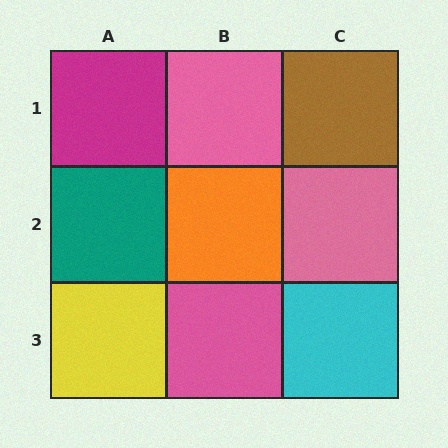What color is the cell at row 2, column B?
Orange.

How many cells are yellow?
1 cell is yellow.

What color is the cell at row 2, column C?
Pink.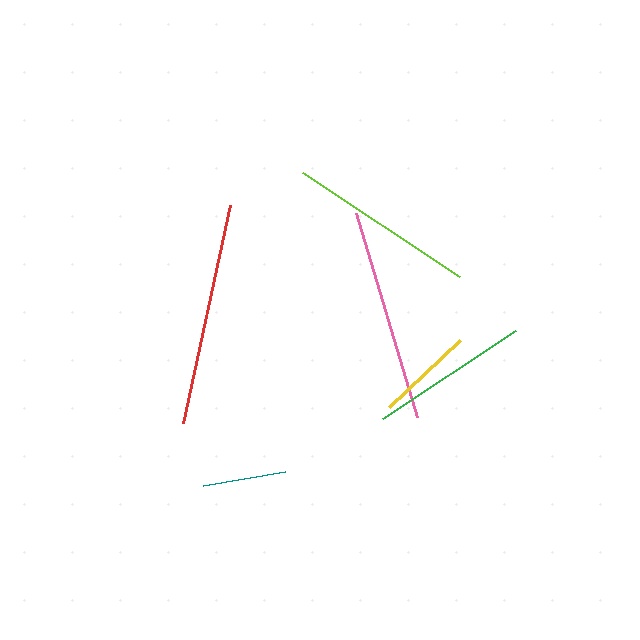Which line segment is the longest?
The red line is the longest at approximately 223 pixels.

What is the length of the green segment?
The green segment is approximately 160 pixels long.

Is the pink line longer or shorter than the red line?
The red line is longer than the pink line.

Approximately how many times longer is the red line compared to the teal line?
The red line is approximately 2.7 times the length of the teal line.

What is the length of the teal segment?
The teal segment is approximately 83 pixels long.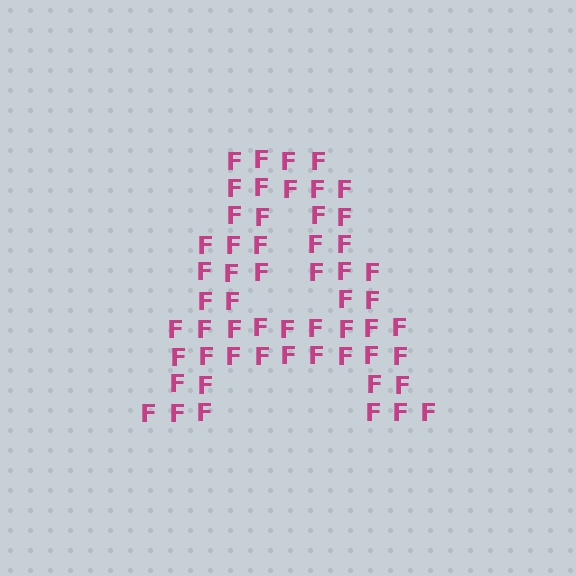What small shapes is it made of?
It is made of small letter F's.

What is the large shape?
The large shape is the letter A.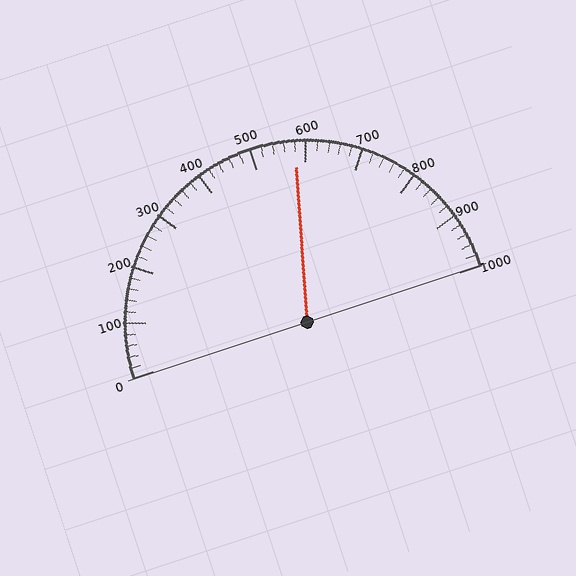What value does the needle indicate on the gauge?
The needle indicates approximately 580.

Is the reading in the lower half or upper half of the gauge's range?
The reading is in the upper half of the range (0 to 1000).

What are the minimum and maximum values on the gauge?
The gauge ranges from 0 to 1000.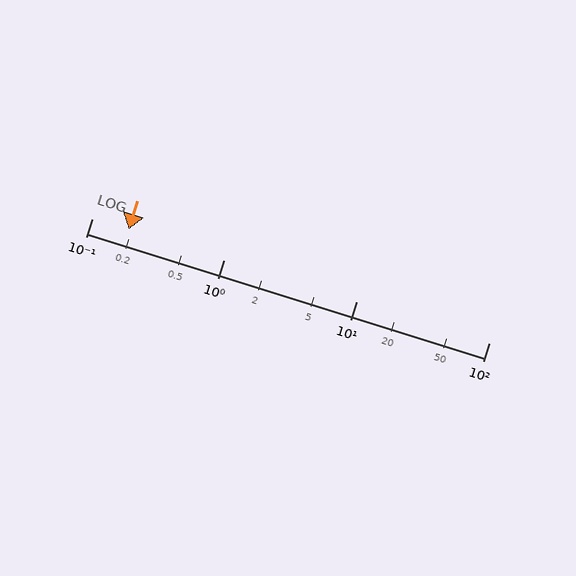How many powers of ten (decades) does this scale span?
The scale spans 3 decades, from 0.1 to 100.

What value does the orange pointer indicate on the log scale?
The pointer indicates approximately 0.19.